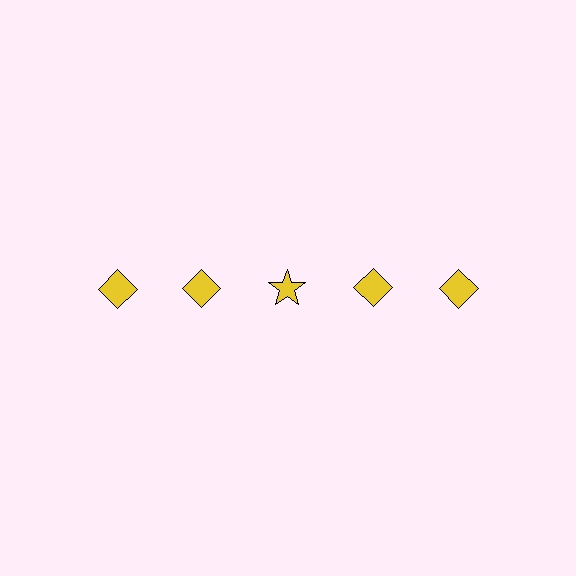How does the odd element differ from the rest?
It has a different shape: star instead of diamond.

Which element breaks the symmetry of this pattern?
The yellow star in the top row, center column breaks the symmetry. All other shapes are yellow diamonds.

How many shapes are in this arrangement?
There are 5 shapes arranged in a grid pattern.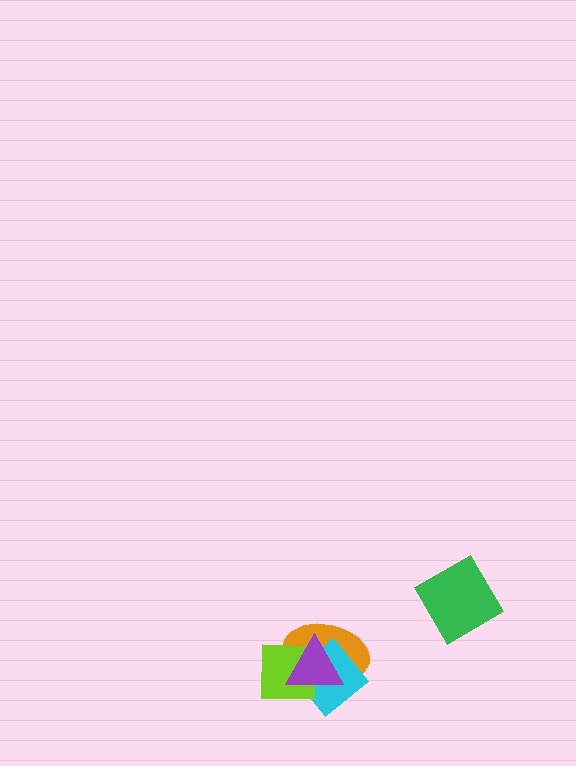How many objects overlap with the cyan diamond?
3 objects overlap with the cyan diamond.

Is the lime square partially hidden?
Yes, it is partially covered by another shape.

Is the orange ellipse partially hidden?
Yes, it is partially covered by another shape.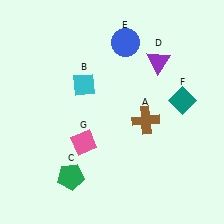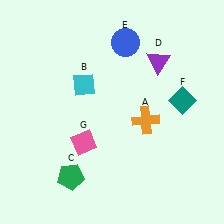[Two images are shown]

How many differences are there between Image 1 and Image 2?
There is 1 difference between the two images.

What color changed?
The cross (A) changed from brown in Image 1 to orange in Image 2.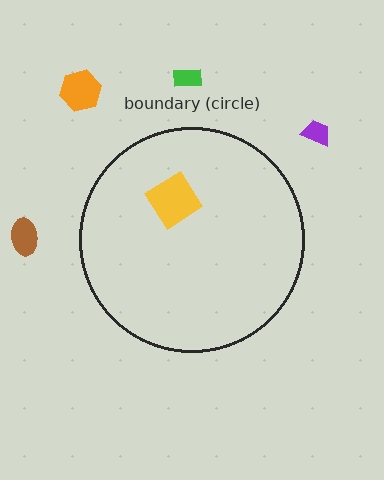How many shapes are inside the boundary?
1 inside, 4 outside.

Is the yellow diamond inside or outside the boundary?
Inside.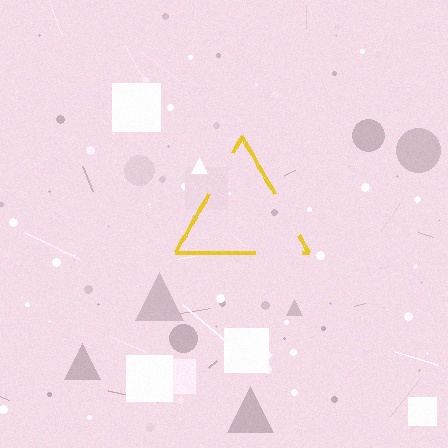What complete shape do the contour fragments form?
The contour fragments form a triangle.